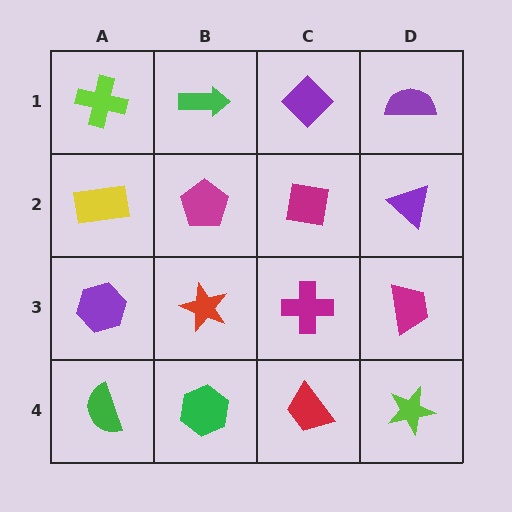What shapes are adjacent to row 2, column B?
A green arrow (row 1, column B), a red star (row 3, column B), a yellow rectangle (row 2, column A), a magenta square (row 2, column C).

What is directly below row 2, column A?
A purple hexagon.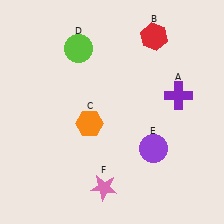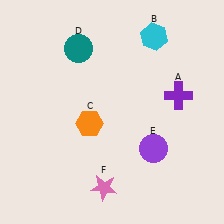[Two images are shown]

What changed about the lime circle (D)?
In Image 1, D is lime. In Image 2, it changed to teal.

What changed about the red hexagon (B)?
In Image 1, B is red. In Image 2, it changed to cyan.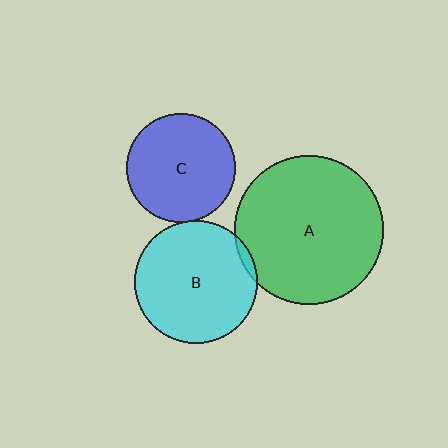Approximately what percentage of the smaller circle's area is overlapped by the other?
Approximately 5%.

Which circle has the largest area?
Circle A (green).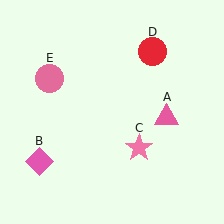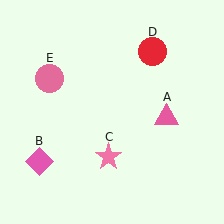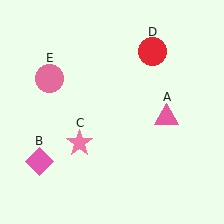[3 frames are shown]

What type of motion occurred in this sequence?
The pink star (object C) rotated clockwise around the center of the scene.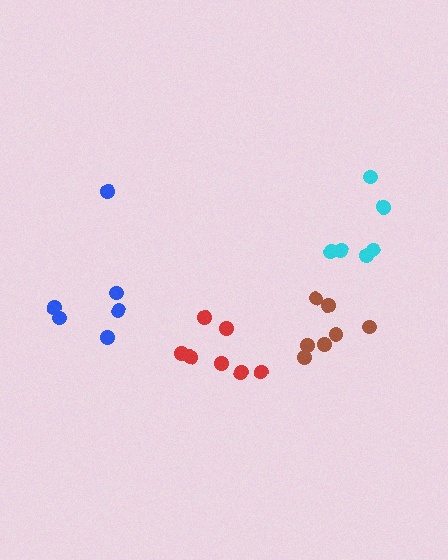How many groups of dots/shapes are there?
There are 4 groups.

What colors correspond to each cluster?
The clusters are colored: brown, red, cyan, blue.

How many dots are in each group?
Group 1: 7 dots, Group 2: 7 dots, Group 3: 6 dots, Group 4: 6 dots (26 total).